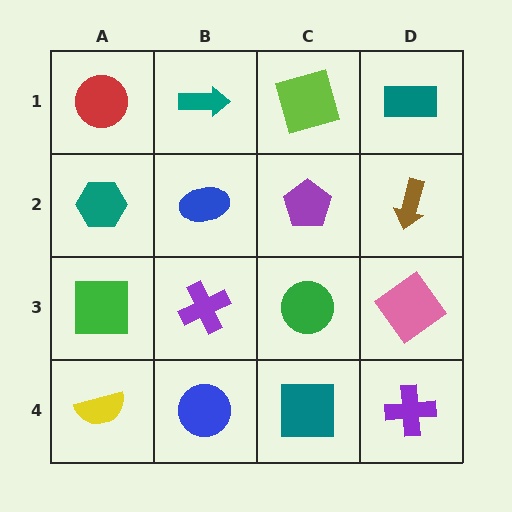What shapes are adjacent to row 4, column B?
A purple cross (row 3, column B), a yellow semicircle (row 4, column A), a teal square (row 4, column C).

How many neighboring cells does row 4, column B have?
3.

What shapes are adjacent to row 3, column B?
A blue ellipse (row 2, column B), a blue circle (row 4, column B), a green square (row 3, column A), a green circle (row 3, column C).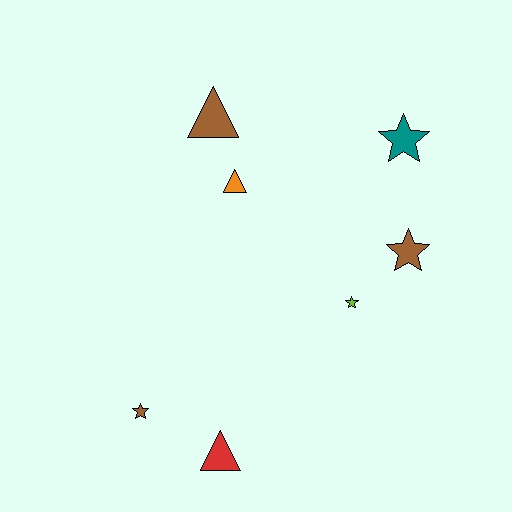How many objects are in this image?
There are 7 objects.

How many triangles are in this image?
There are 3 triangles.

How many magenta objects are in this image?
There are no magenta objects.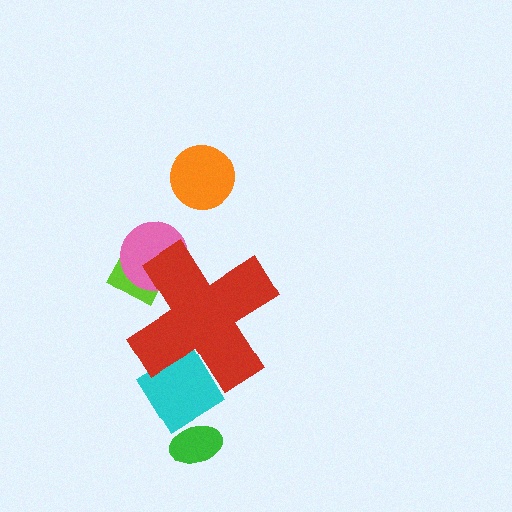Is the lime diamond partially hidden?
Yes, the lime diamond is partially hidden behind the red cross.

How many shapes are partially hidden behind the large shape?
3 shapes are partially hidden.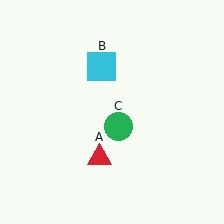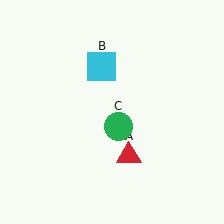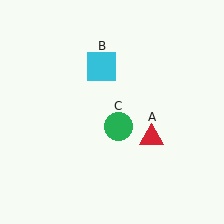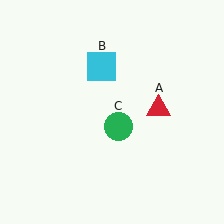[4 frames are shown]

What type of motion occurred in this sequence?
The red triangle (object A) rotated counterclockwise around the center of the scene.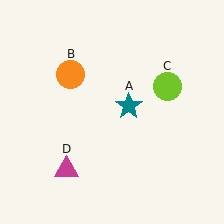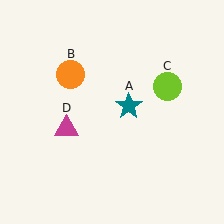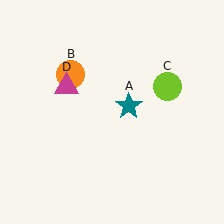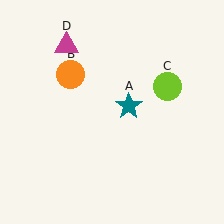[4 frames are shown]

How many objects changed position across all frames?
1 object changed position: magenta triangle (object D).